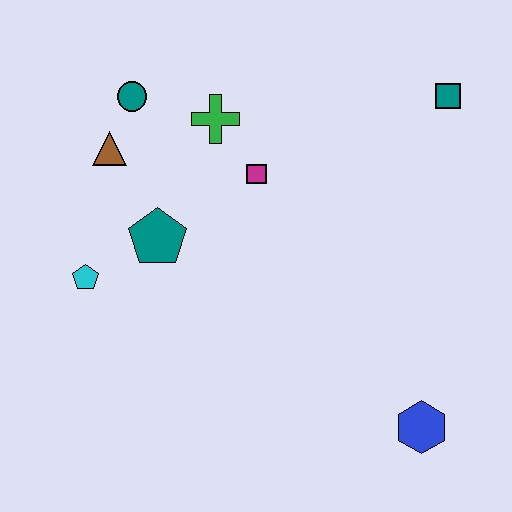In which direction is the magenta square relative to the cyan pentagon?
The magenta square is to the right of the cyan pentagon.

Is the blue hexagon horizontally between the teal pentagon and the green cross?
No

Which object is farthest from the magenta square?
The blue hexagon is farthest from the magenta square.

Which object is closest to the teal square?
The magenta square is closest to the teal square.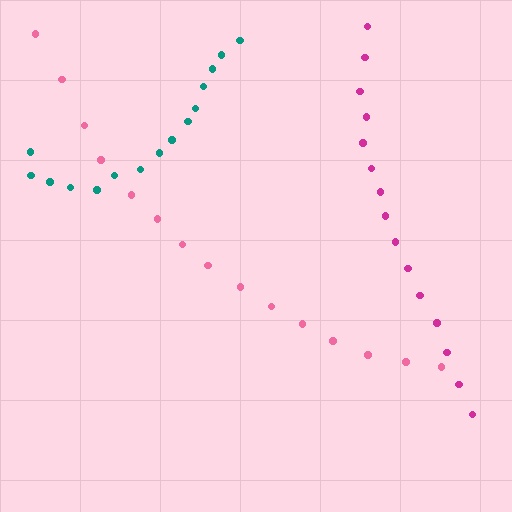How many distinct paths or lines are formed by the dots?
There are 3 distinct paths.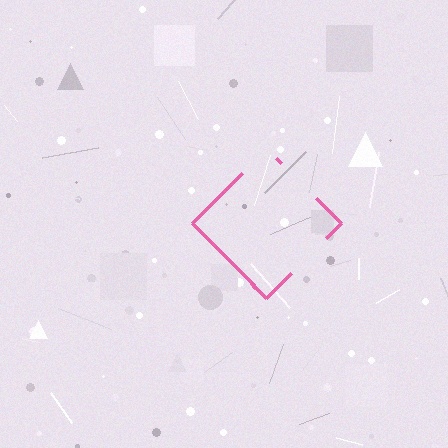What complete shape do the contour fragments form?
The contour fragments form a diamond.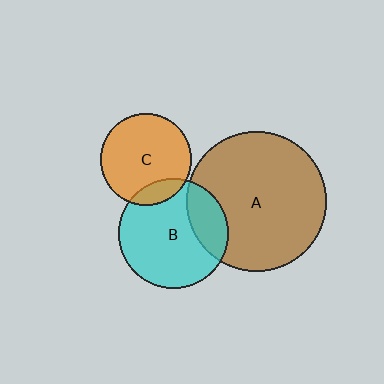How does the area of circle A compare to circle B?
Approximately 1.6 times.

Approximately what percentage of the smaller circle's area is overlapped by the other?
Approximately 15%.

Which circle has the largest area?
Circle A (brown).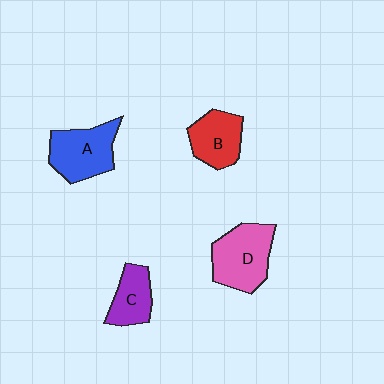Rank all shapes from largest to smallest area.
From largest to smallest: D (pink), A (blue), B (red), C (purple).